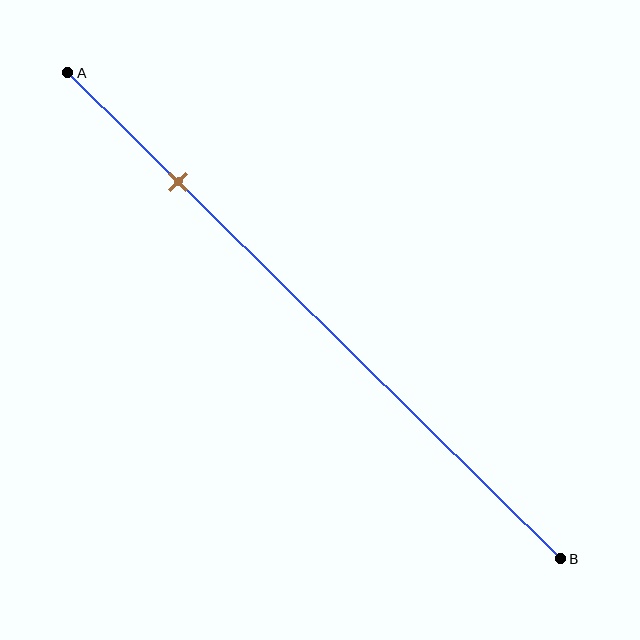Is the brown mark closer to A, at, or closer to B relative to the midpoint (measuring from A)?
The brown mark is closer to point A than the midpoint of segment AB.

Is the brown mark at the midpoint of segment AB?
No, the mark is at about 20% from A, not at the 50% midpoint.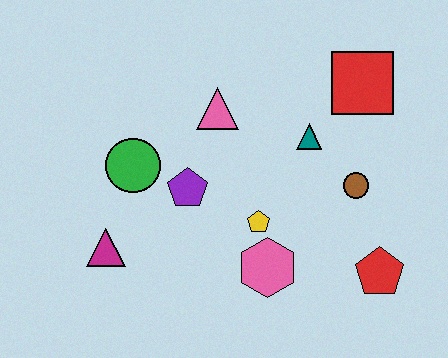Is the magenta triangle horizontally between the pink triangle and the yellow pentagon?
No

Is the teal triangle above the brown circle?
Yes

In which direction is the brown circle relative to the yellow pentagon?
The brown circle is to the right of the yellow pentagon.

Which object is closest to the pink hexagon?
The yellow pentagon is closest to the pink hexagon.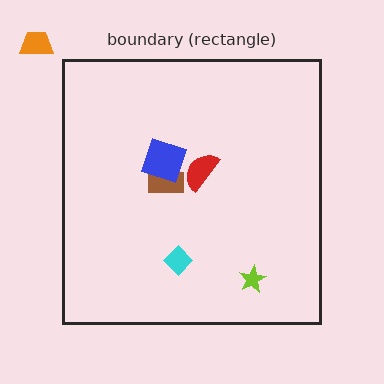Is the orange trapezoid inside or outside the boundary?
Outside.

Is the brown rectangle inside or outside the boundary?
Inside.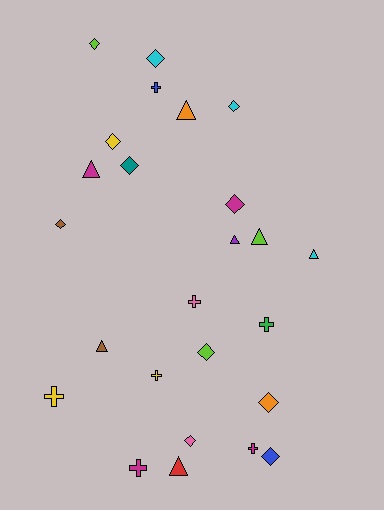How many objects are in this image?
There are 25 objects.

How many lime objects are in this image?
There are 3 lime objects.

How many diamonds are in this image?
There are 11 diamonds.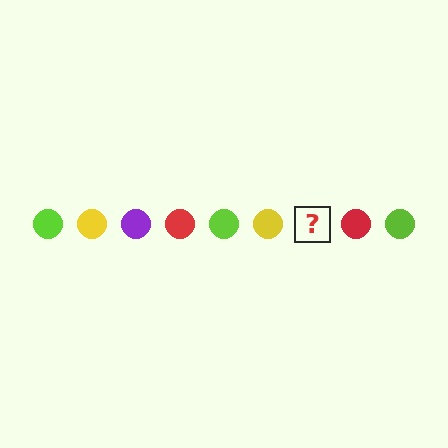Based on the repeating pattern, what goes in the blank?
The blank should be a purple circle.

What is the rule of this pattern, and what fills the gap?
The rule is that the pattern cycles through lime, yellow, purple, red circles. The gap should be filled with a purple circle.